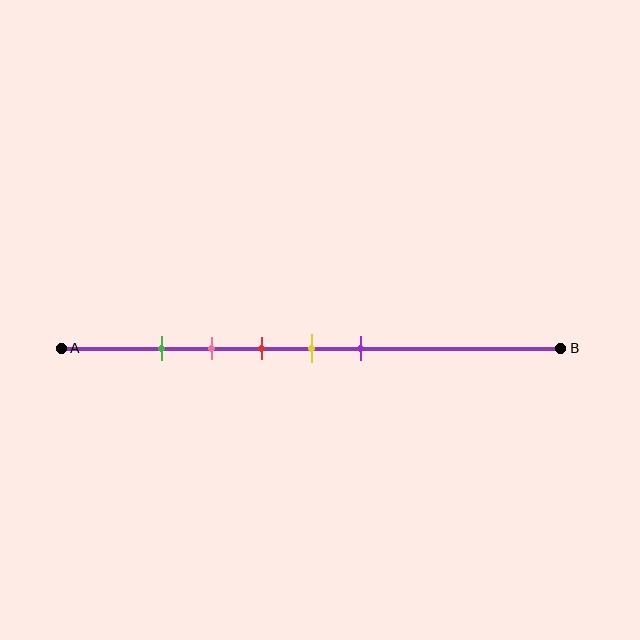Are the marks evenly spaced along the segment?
Yes, the marks are approximately evenly spaced.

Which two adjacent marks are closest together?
The green and pink marks are the closest adjacent pair.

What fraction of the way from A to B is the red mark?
The red mark is approximately 40% (0.4) of the way from A to B.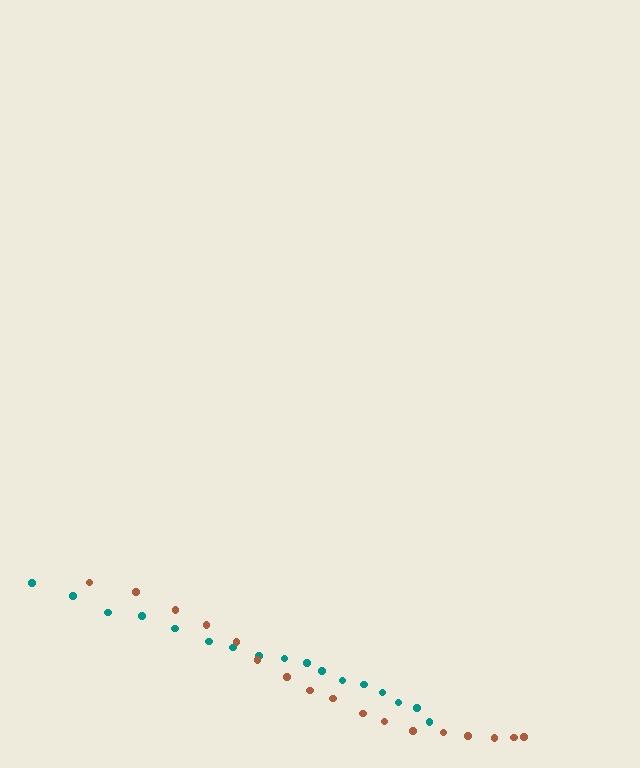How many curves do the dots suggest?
There are 2 distinct paths.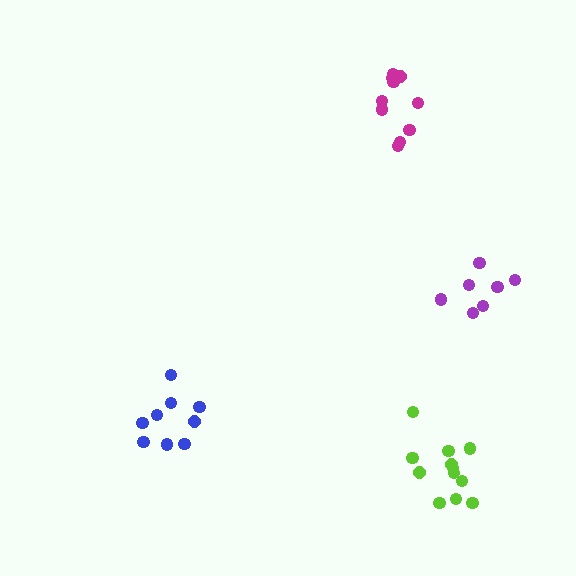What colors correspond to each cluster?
The clusters are colored: purple, magenta, blue, lime.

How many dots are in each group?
Group 1: 8 dots, Group 2: 10 dots, Group 3: 9 dots, Group 4: 12 dots (39 total).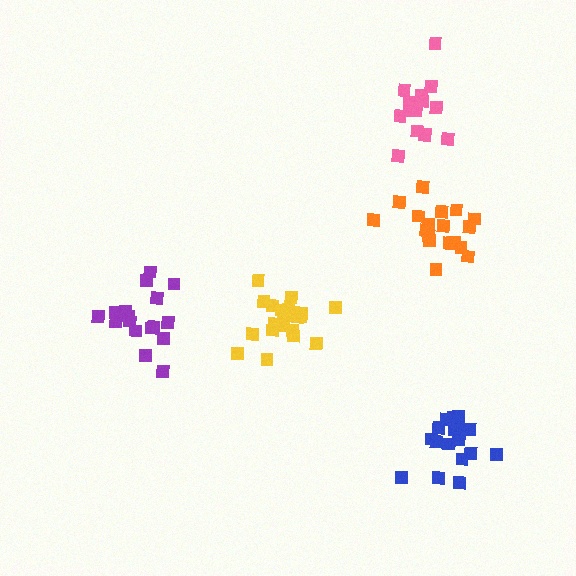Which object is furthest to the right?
The blue cluster is rightmost.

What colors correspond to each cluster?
The clusters are colored: purple, orange, pink, blue, yellow.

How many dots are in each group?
Group 1: 17 dots, Group 2: 19 dots, Group 3: 16 dots, Group 4: 18 dots, Group 5: 21 dots (91 total).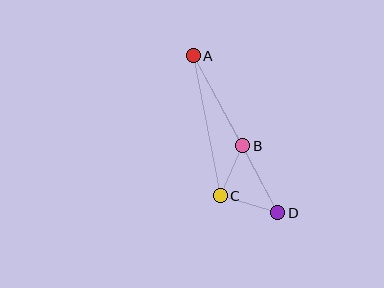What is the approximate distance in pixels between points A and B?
The distance between A and B is approximately 103 pixels.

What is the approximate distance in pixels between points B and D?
The distance between B and D is approximately 75 pixels.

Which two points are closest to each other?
Points B and C are closest to each other.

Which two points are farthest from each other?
Points A and D are farthest from each other.